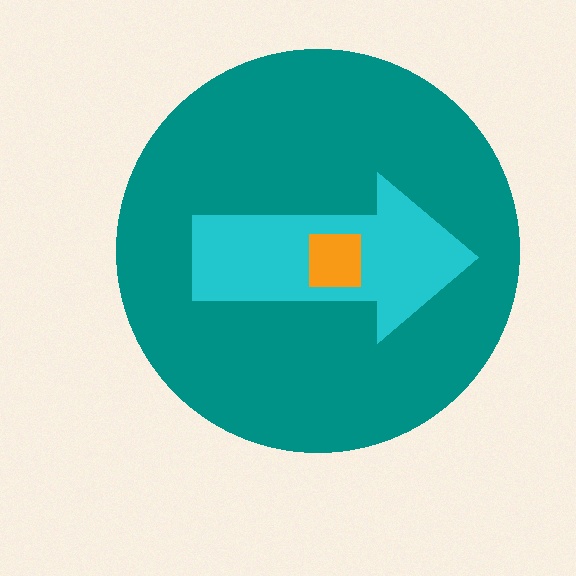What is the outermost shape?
The teal circle.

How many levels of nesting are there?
3.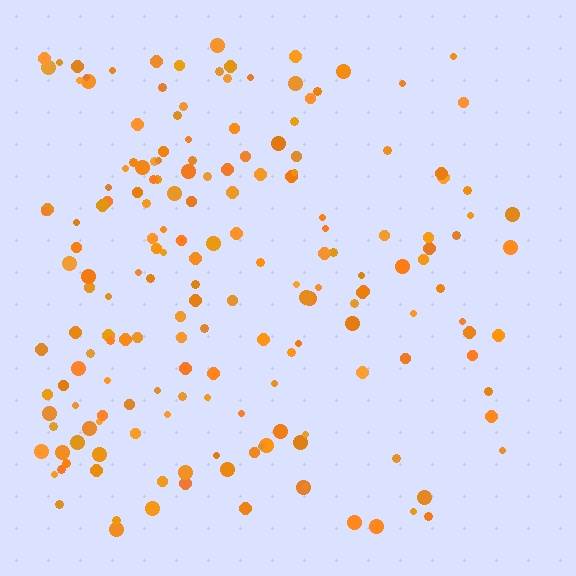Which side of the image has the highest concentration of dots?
The left.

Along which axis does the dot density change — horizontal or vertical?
Horizontal.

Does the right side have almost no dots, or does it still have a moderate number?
Still a moderate number, just noticeably fewer than the left.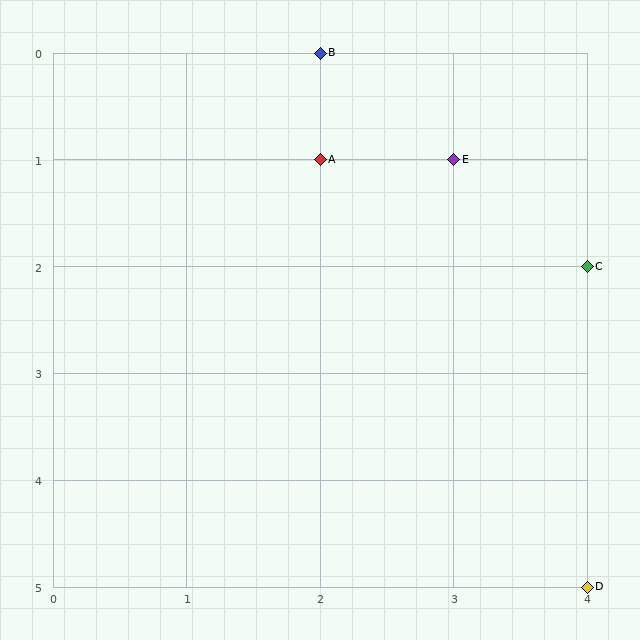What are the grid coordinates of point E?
Point E is at grid coordinates (3, 1).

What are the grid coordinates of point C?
Point C is at grid coordinates (4, 2).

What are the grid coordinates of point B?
Point B is at grid coordinates (2, 0).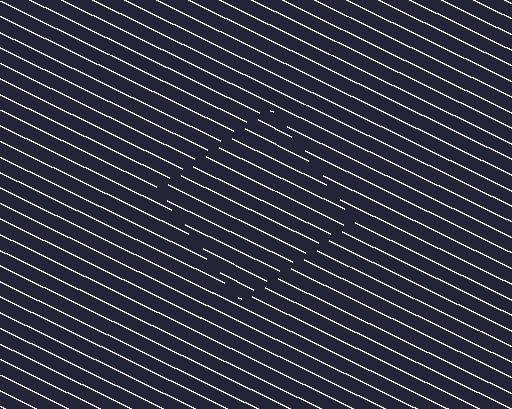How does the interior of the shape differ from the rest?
The interior of the shape contains the same grating, shifted by half a period — the contour is defined by the phase discontinuity where line-ends from the inner and outer gratings abut.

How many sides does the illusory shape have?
4 sides — the line-ends trace a square.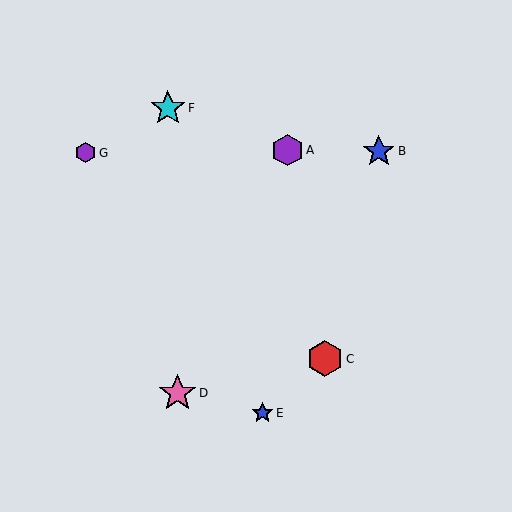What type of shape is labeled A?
Shape A is a purple hexagon.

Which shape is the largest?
The pink star (labeled D) is the largest.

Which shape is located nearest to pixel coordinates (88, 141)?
The purple hexagon (labeled G) at (86, 153) is nearest to that location.